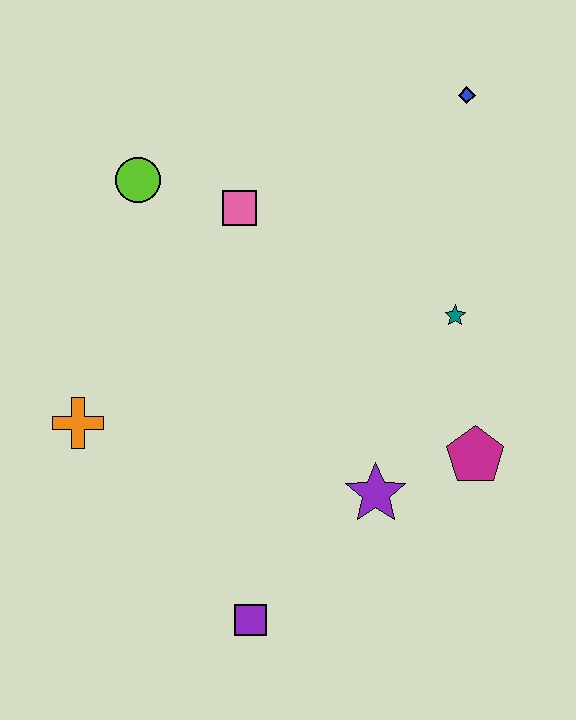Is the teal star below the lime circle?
Yes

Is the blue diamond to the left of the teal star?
No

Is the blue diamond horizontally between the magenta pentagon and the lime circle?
Yes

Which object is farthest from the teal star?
The orange cross is farthest from the teal star.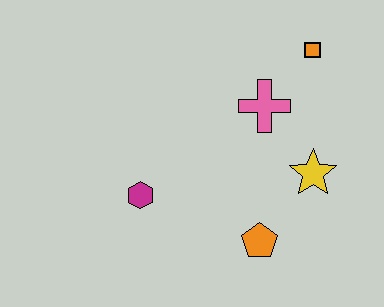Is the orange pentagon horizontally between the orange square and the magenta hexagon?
Yes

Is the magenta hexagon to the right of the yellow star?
No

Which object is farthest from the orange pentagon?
The orange square is farthest from the orange pentagon.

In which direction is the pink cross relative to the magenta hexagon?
The pink cross is to the right of the magenta hexagon.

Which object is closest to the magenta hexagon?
The orange pentagon is closest to the magenta hexagon.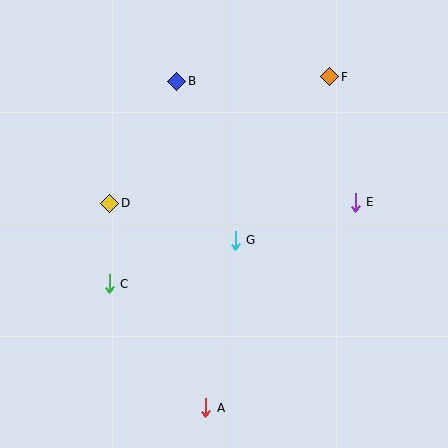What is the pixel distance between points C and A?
The distance between C and A is 157 pixels.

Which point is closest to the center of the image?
Point G at (235, 240) is closest to the center.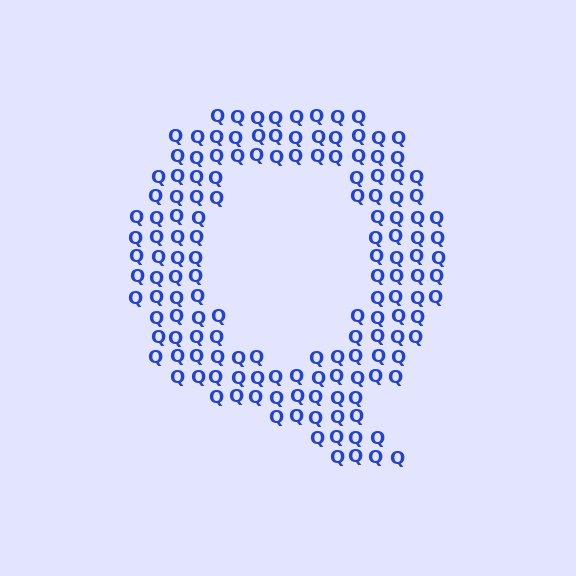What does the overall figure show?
The overall figure shows the letter Q.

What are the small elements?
The small elements are letter Q's.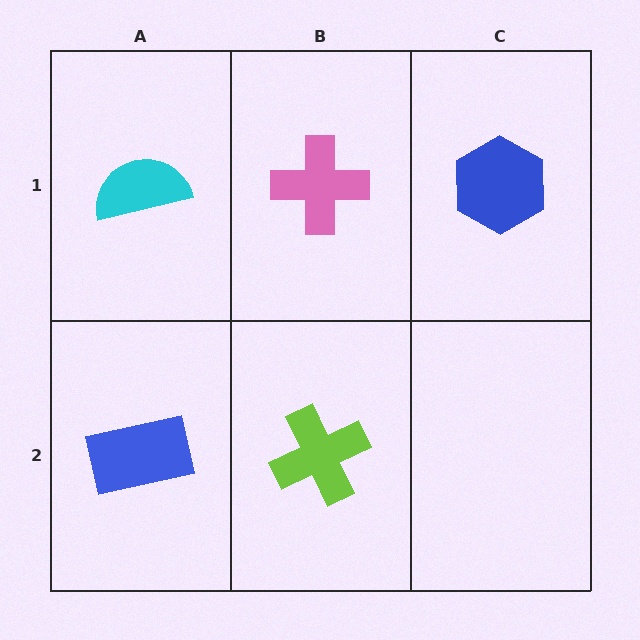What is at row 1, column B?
A pink cross.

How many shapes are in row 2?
2 shapes.